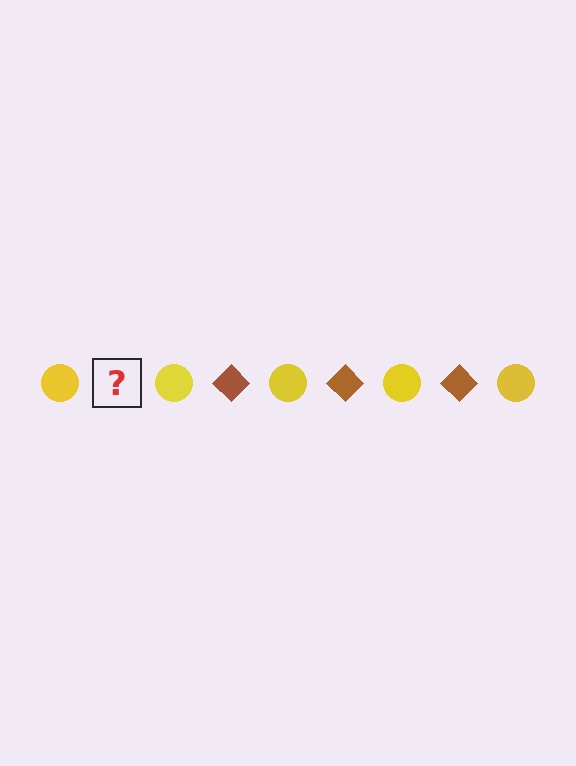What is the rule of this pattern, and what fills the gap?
The rule is that the pattern alternates between yellow circle and brown diamond. The gap should be filled with a brown diamond.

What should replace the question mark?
The question mark should be replaced with a brown diamond.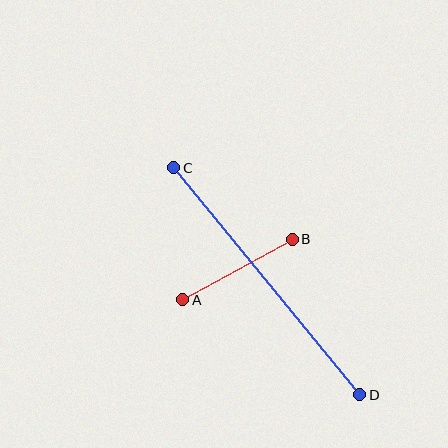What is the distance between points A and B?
The distance is approximately 125 pixels.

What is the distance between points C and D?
The distance is approximately 294 pixels.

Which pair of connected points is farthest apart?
Points C and D are farthest apart.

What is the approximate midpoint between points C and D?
The midpoint is at approximately (267, 281) pixels.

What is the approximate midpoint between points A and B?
The midpoint is at approximately (238, 269) pixels.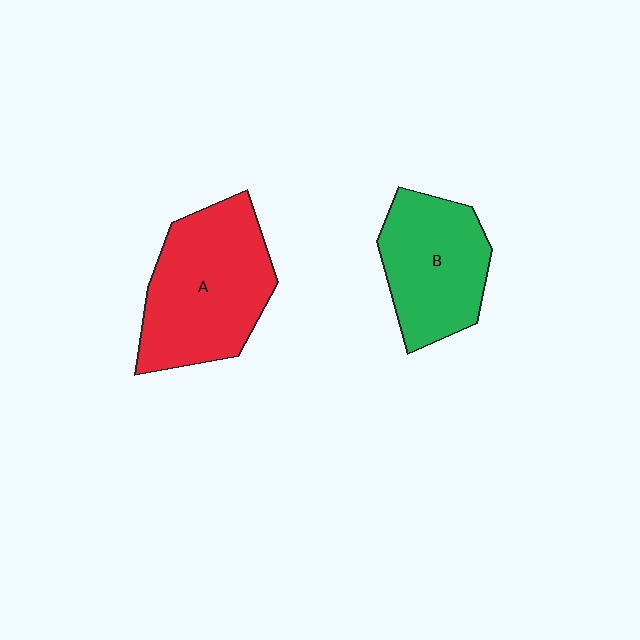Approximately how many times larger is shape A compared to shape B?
Approximately 1.3 times.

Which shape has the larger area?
Shape A (red).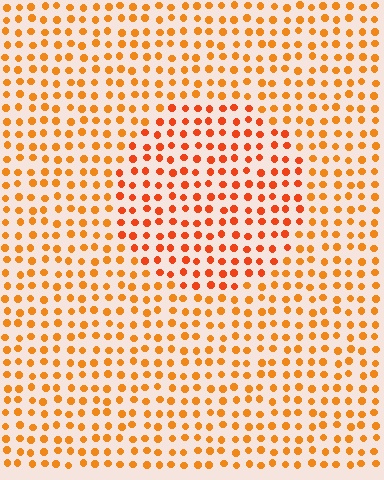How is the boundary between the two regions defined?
The boundary is defined purely by a slight shift in hue (about 19 degrees). Spacing, size, and orientation are identical on both sides.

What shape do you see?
I see a circle.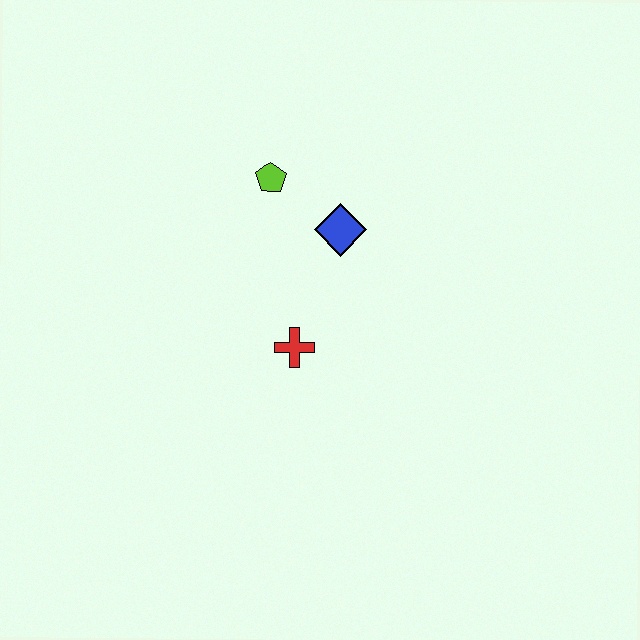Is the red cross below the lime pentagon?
Yes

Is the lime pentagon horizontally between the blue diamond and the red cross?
No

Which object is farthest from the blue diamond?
The red cross is farthest from the blue diamond.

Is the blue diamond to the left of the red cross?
No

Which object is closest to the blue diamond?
The lime pentagon is closest to the blue diamond.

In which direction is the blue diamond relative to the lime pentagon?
The blue diamond is to the right of the lime pentagon.